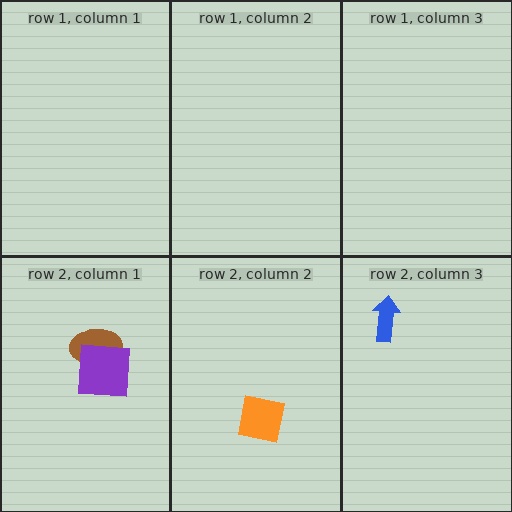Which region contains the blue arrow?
The row 2, column 3 region.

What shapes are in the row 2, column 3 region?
The blue arrow.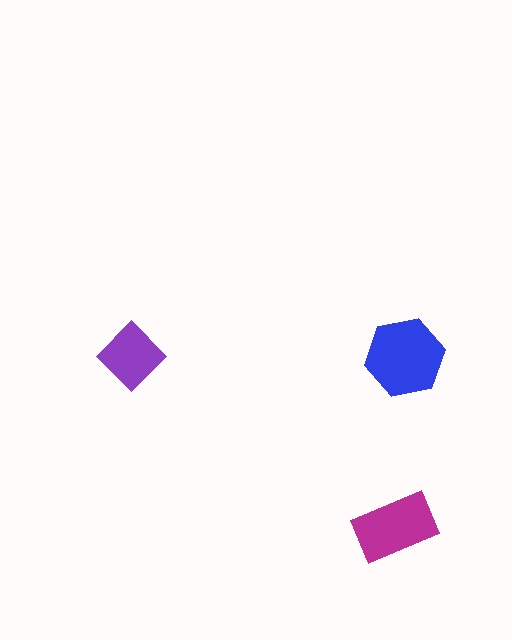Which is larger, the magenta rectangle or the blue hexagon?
The blue hexagon.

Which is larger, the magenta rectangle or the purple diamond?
The magenta rectangle.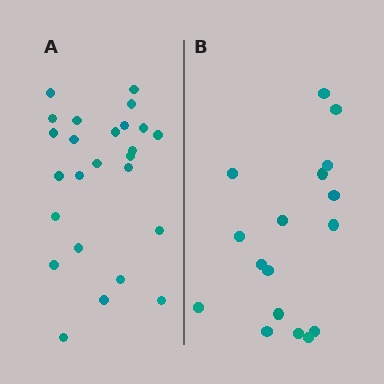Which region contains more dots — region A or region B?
Region A (the left region) has more dots.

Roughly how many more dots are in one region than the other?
Region A has roughly 8 or so more dots than region B.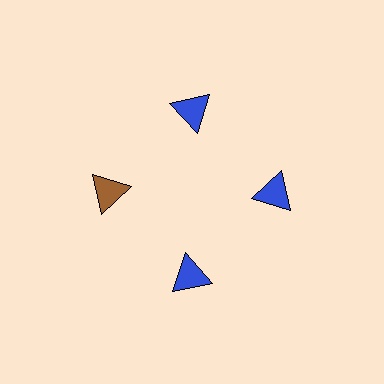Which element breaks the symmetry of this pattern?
The brown triangle at roughly the 9 o'clock position breaks the symmetry. All other shapes are blue triangles.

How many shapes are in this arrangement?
There are 4 shapes arranged in a ring pattern.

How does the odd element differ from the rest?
It has a different color: brown instead of blue.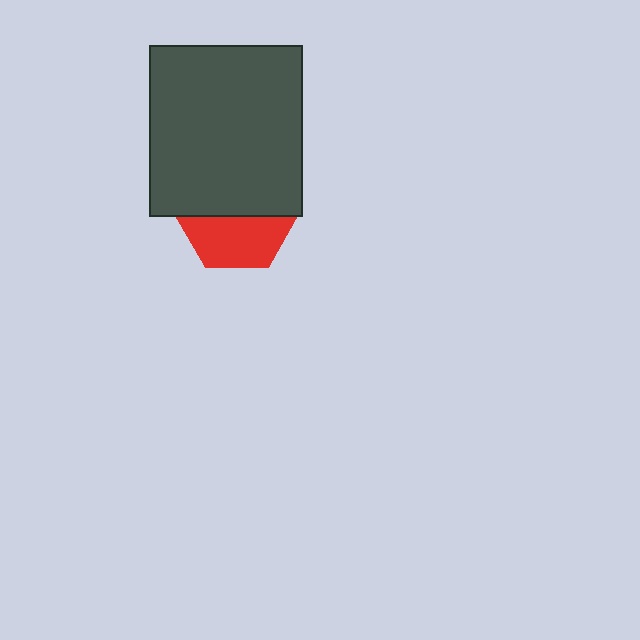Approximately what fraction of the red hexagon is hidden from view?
Roughly 56% of the red hexagon is hidden behind the dark gray rectangle.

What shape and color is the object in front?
The object in front is a dark gray rectangle.